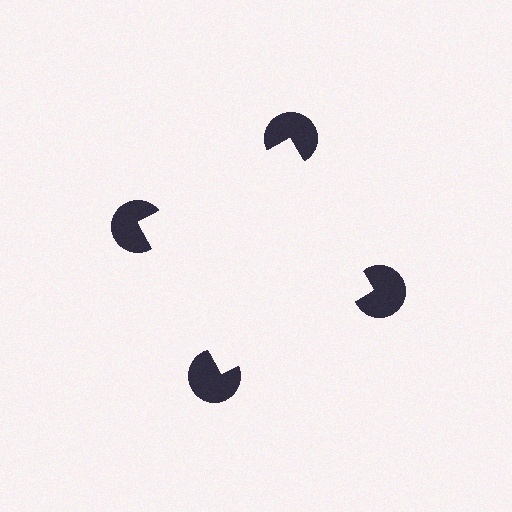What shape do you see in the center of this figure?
An illusory square — its edges are inferred from the aligned wedge cuts in the pac-man discs, not physically drawn.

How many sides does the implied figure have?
4 sides.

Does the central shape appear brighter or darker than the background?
It typically appears slightly brighter than the background, even though no actual brightness change is drawn.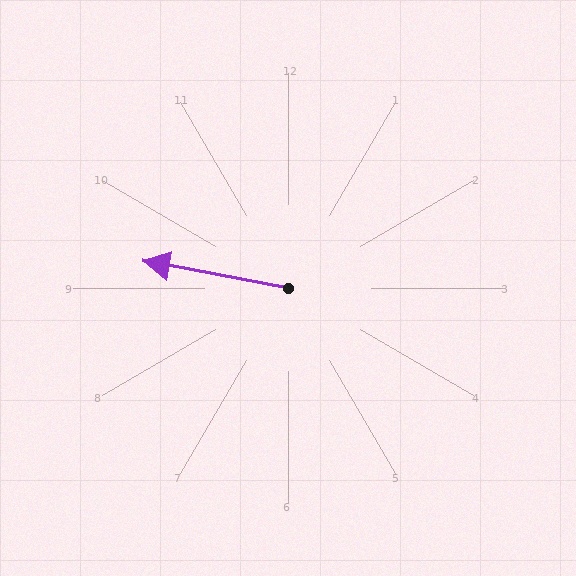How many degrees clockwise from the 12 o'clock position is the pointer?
Approximately 281 degrees.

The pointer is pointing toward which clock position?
Roughly 9 o'clock.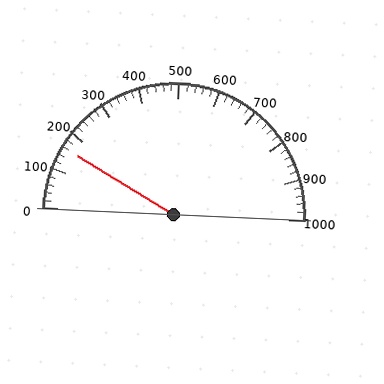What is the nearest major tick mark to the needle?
The nearest major tick mark is 200.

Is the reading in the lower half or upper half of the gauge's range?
The reading is in the lower half of the range (0 to 1000).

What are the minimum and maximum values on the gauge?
The gauge ranges from 0 to 1000.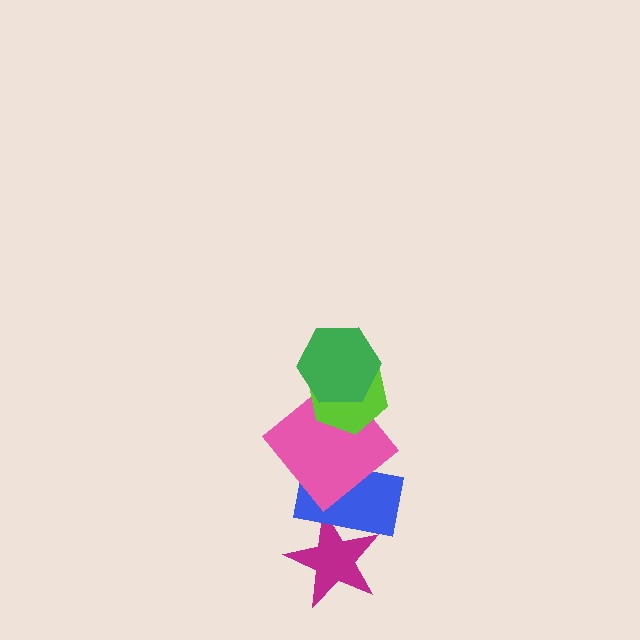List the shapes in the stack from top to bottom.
From top to bottom: the green hexagon, the lime hexagon, the pink diamond, the blue rectangle, the magenta star.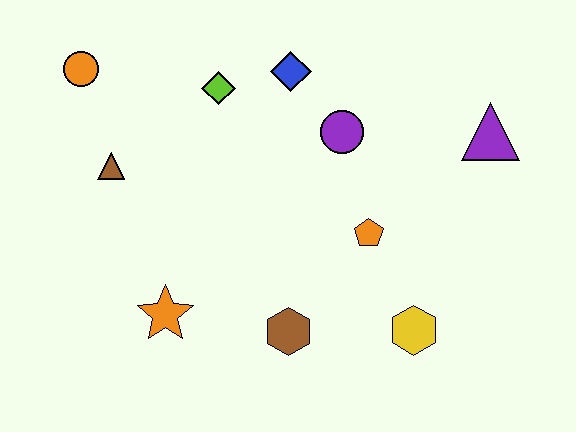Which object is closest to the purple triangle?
The purple circle is closest to the purple triangle.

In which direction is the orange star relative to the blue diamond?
The orange star is below the blue diamond.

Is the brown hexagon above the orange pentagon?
No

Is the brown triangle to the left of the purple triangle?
Yes